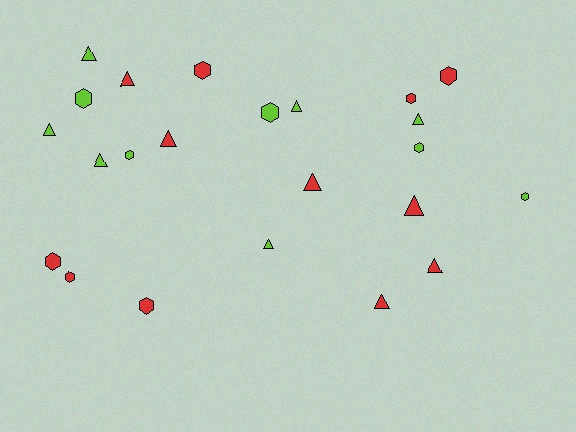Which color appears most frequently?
Red, with 12 objects.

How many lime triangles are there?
There are 6 lime triangles.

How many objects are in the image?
There are 23 objects.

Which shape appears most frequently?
Triangle, with 12 objects.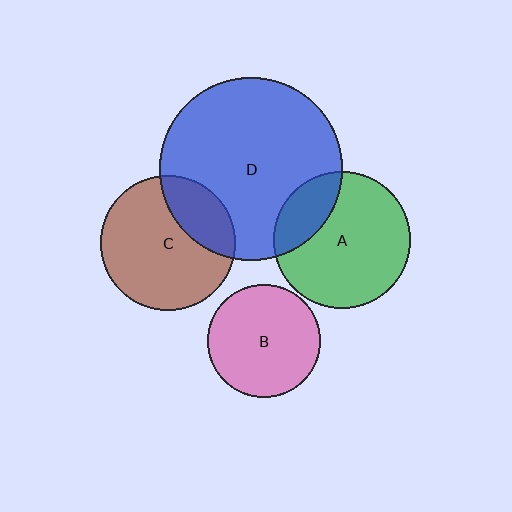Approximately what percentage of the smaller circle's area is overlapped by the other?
Approximately 25%.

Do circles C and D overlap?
Yes.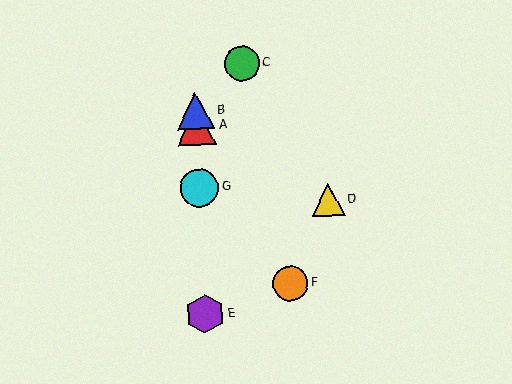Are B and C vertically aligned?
No, B is at x≈196 and C is at x≈242.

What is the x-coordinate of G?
Object G is at x≈199.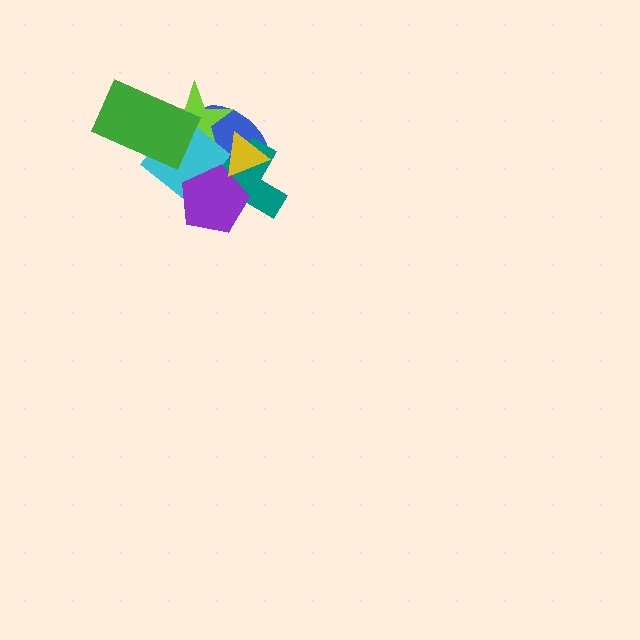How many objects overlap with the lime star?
3 objects overlap with the lime star.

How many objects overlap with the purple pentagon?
4 objects overlap with the purple pentagon.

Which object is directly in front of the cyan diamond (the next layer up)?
The green rectangle is directly in front of the cyan diamond.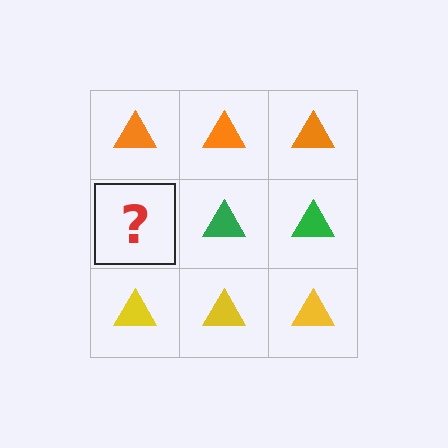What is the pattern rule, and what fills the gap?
The rule is that each row has a consistent color. The gap should be filled with a green triangle.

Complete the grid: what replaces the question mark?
The question mark should be replaced with a green triangle.